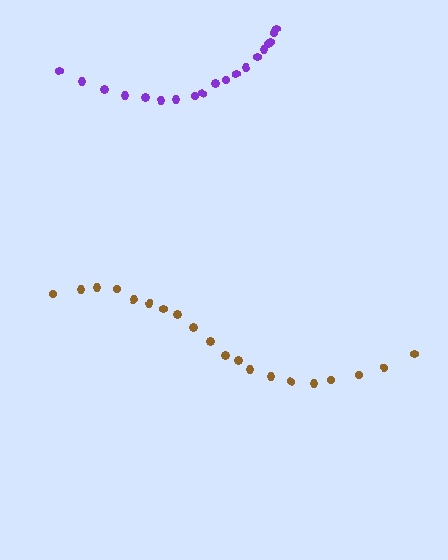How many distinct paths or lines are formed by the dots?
There are 2 distinct paths.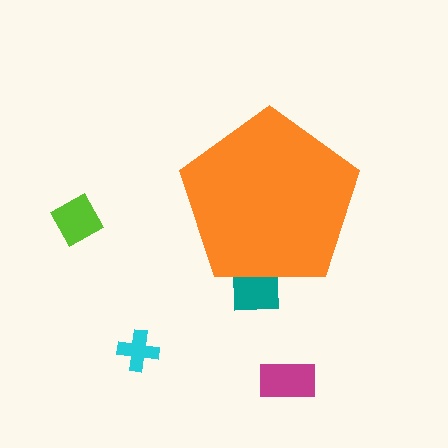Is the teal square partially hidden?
Yes, the teal square is partially hidden behind the orange pentagon.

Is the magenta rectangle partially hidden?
No, the magenta rectangle is fully visible.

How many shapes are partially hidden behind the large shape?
1 shape is partially hidden.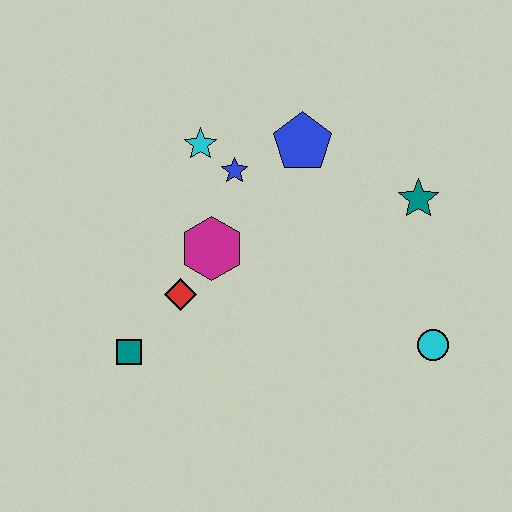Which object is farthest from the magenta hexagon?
The cyan circle is farthest from the magenta hexagon.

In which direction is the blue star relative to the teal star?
The blue star is to the left of the teal star.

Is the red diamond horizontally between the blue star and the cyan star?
No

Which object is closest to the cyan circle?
The teal star is closest to the cyan circle.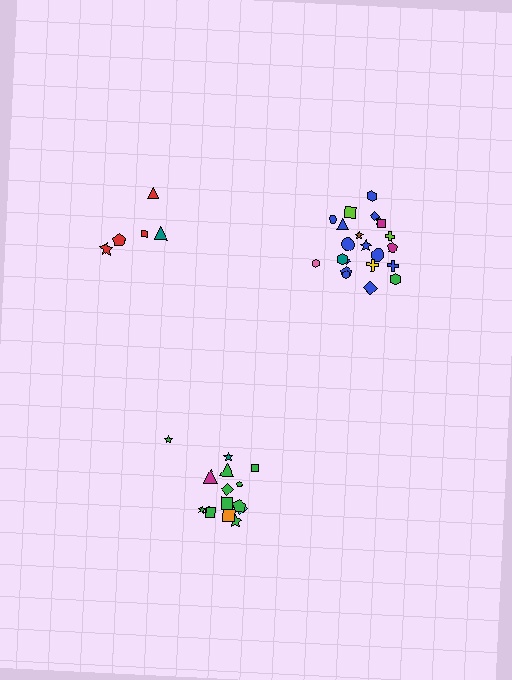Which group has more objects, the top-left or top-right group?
The top-right group.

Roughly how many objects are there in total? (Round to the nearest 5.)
Roughly 40 objects in total.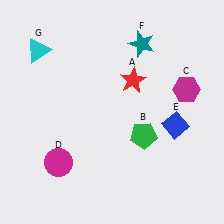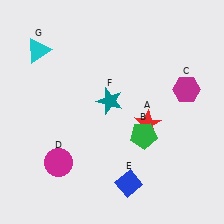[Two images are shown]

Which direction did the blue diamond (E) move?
The blue diamond (E) moved down.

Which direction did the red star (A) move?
The red star (A) moved down.